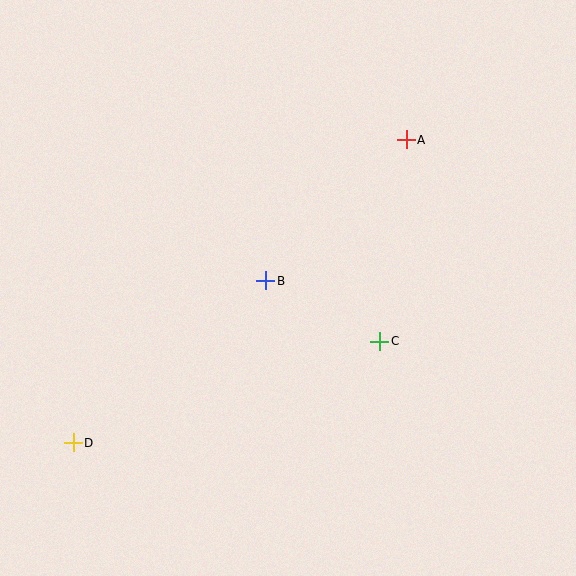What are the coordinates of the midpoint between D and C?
The midpoint between D and C is at (226, 392).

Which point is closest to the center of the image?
Point B at (266, 281) is closest to the center.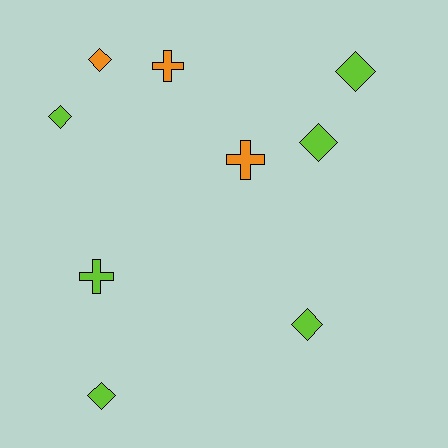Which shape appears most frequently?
Diamond, with 6 objects.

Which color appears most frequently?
Lime, with 6 objects.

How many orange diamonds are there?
There is 1 orange diamond.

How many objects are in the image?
There are 9 objects.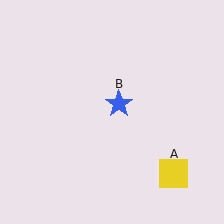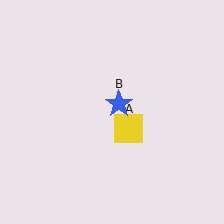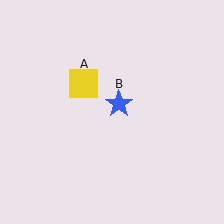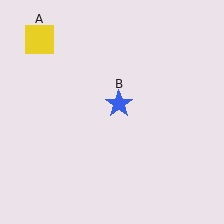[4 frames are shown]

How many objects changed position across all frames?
1 object changed position: yellow square (object A).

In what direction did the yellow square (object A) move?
The yellow square (object A) moved up and to the left.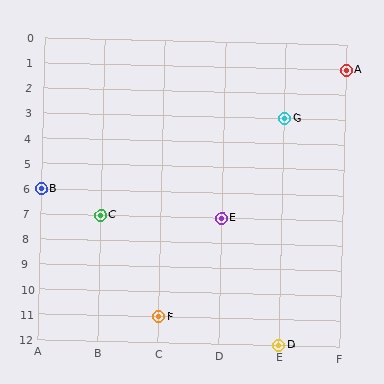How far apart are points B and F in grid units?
Points B and F are 2 columns and 5 rows apart (about 5.4 grid units diagonally).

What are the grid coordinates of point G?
Point G is at grid coordinates (E, 3).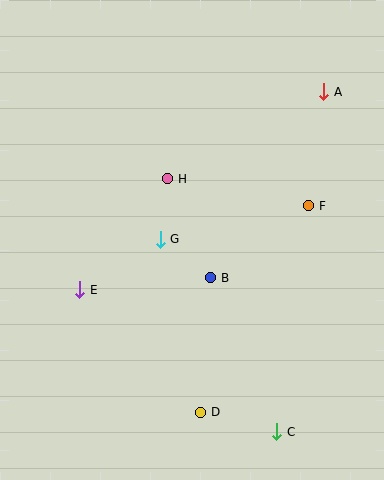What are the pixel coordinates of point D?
Point D is at (201, 412).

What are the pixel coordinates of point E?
Point E is at (80, 290).